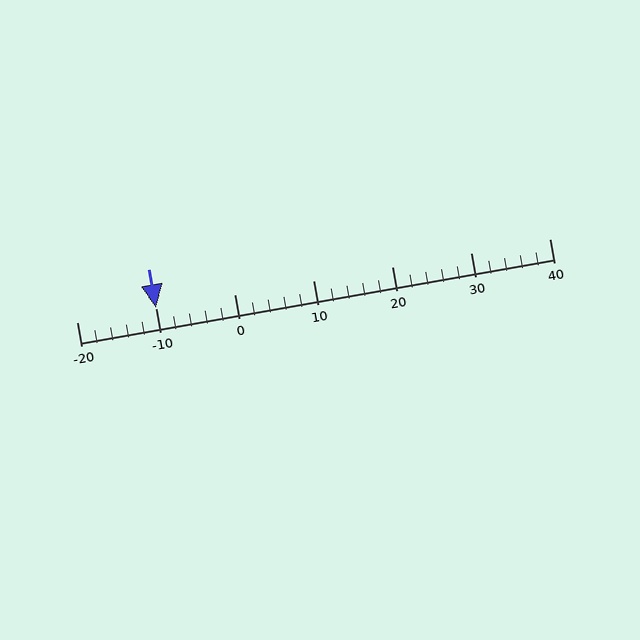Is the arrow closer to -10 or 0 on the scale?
The arrow is closer to -10.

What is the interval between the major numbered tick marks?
The major tick marks are spaced 10 units apart.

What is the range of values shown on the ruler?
The ruler shows values from -20 to 40.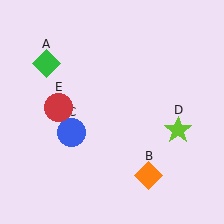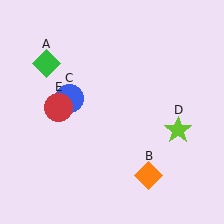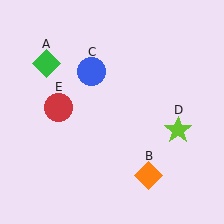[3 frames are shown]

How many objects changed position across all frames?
1 object changed position: blue circle (object C).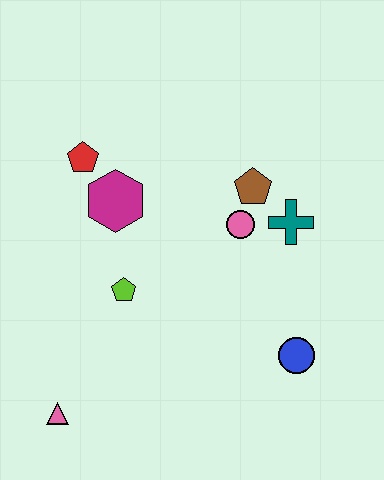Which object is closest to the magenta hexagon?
The red pentagon is closest to the magenta hexagon.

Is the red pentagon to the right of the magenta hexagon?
No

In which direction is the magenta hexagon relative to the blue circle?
The magenta hexagon is to the left of the blue circle.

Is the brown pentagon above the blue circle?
Yes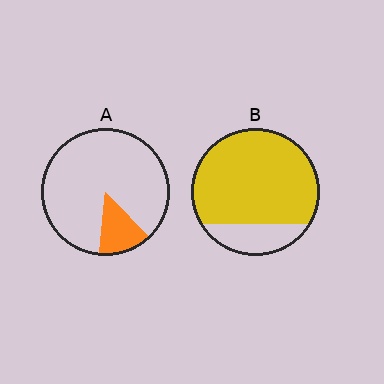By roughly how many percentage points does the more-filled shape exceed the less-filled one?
By roughly 65 percentage points (B over A).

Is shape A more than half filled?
No.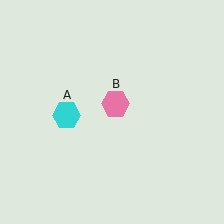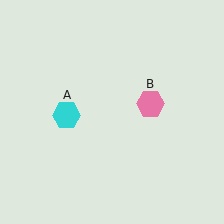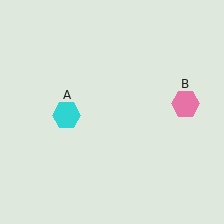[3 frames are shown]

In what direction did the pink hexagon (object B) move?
The pink hexagon (object B) moved right.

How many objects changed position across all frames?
1 object changed position: pink hexagon (object B).